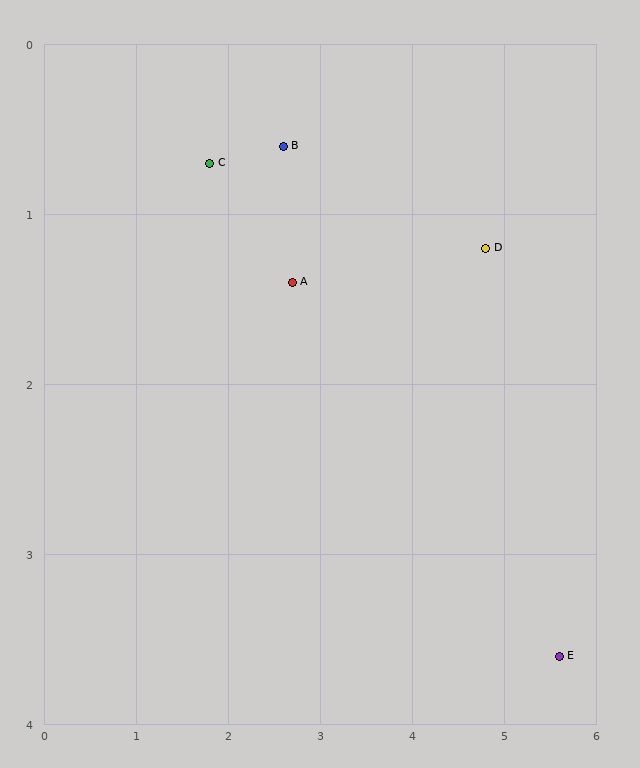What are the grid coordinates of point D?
Point D is at approximately (4.8, 1.2).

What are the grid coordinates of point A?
Point A is at approximately (2.7, 1.4).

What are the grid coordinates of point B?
Point B is at approximately (2.6, 0.6).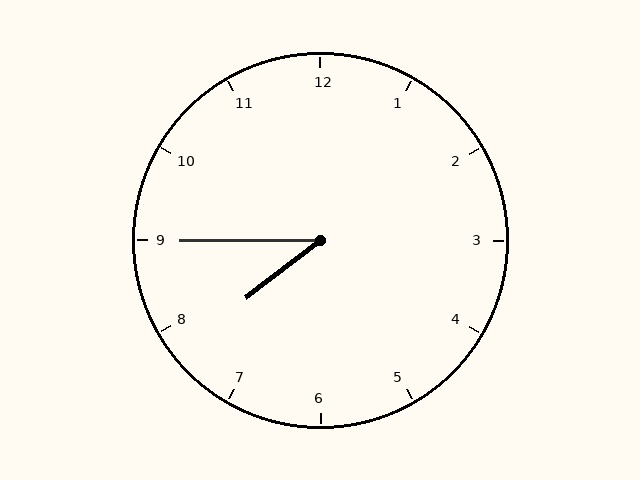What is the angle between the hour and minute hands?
Approximately 38 degrees.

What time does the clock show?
7:45.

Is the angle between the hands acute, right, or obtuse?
It is acute.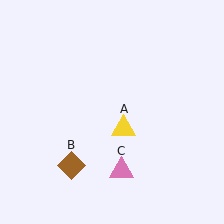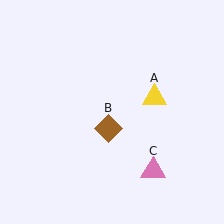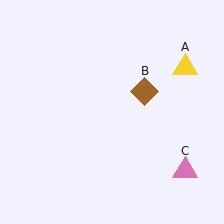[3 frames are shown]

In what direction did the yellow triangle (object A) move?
The yellow triangle (object A) moved up and to the right.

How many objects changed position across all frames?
3 objects changed position: yellow triangle (object A), brown diamond (object B), pink triangle (object C).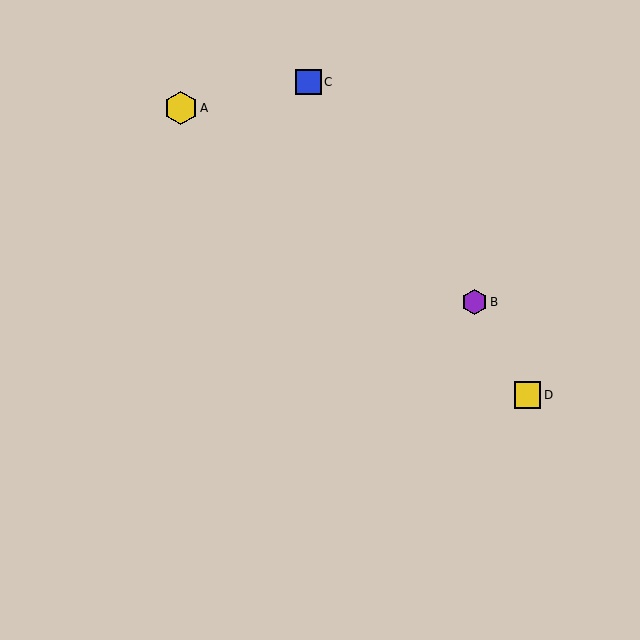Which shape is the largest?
The yellow hexagon (labeled A) is the largest.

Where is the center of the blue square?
The center of the blue square is at (309, 82).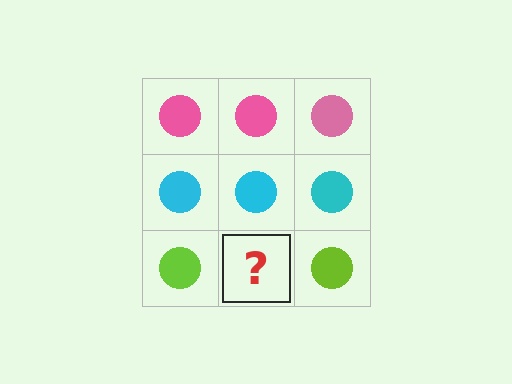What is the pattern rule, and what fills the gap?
The rule is that each row has a consistent color. The gap should be filled with a lime circle.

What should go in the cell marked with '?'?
The missing cell should contain a lime circle.